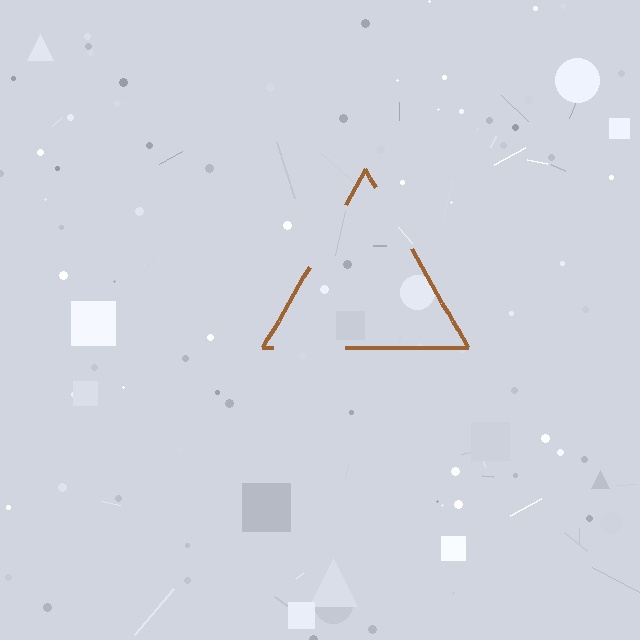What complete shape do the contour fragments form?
The contour fragments form a triangle.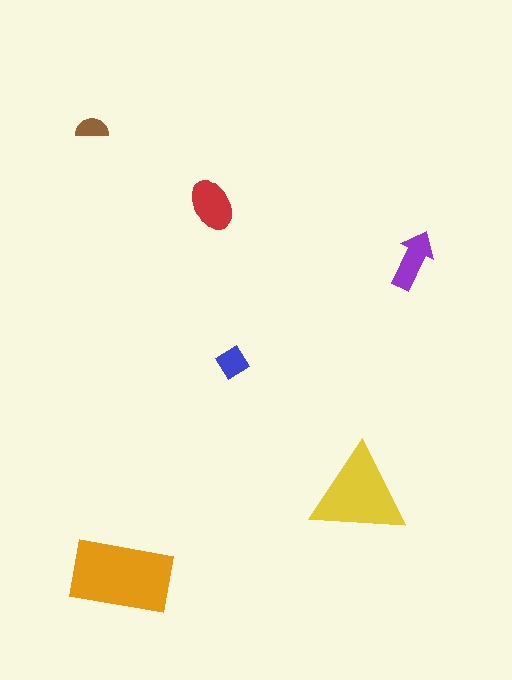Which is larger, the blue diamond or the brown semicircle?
The blue diamond.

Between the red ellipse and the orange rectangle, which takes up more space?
The orange rectangle.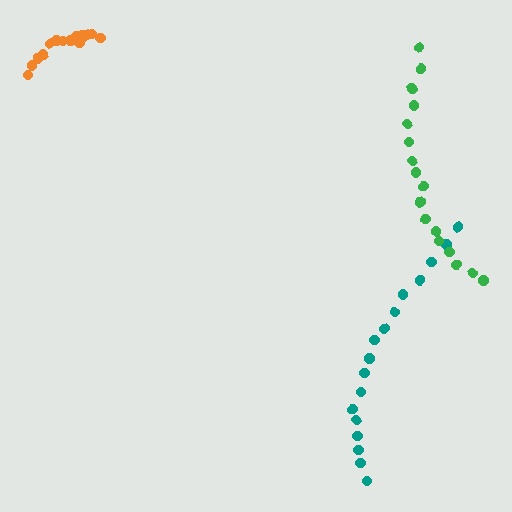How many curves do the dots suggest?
There are 3 distinct paths.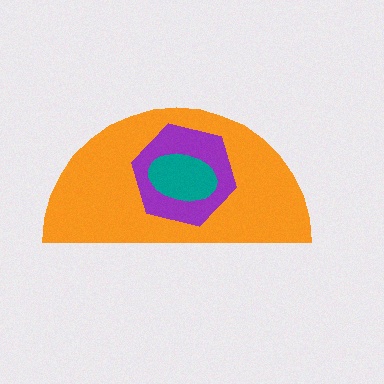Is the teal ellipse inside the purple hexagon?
Yes.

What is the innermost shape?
The teal ellipse.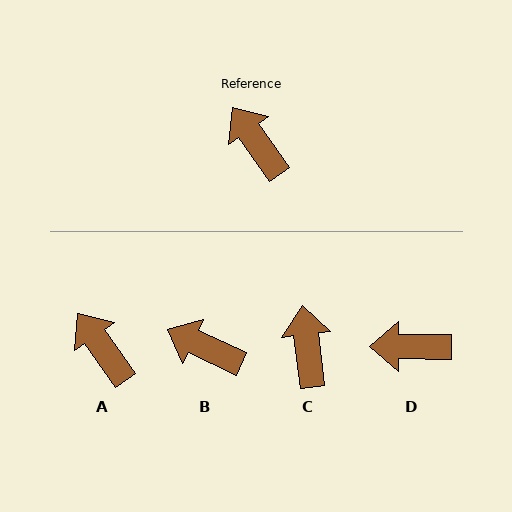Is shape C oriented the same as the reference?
No, it is off by about 28 degrees.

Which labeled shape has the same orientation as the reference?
A.